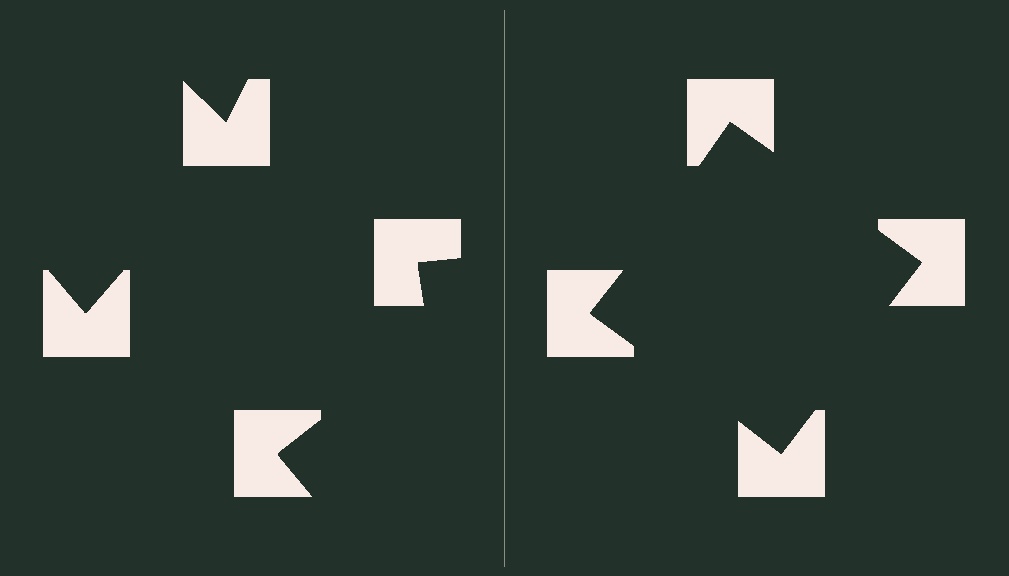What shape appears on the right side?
An illusory square.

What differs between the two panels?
The notched squares are positioned identically on both sides; only the wedge orientations differ. On the right they align to a square; on the left they are misaligned.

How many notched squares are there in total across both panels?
8 — 4 on each side.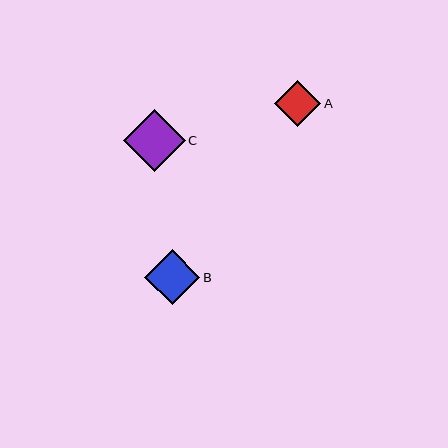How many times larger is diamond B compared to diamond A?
Diamond B is approximately 1.2 times the size of diamond A.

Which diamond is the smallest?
Diamond A is the smallest with a size of approximately 46 pixels.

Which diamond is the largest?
Diamond C is the largest with a size of approximately 61 pixels.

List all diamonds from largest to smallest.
From largest to smallest: C, B, A.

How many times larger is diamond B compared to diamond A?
Diamond B is approximately 1.2 times the size of diamond A.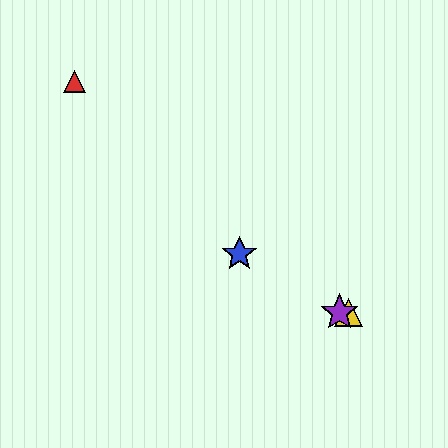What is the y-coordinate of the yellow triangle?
The yellow triangle is at y≈313.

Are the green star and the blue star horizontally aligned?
No, the green star is at y≈313 and the blue star is at y≈254.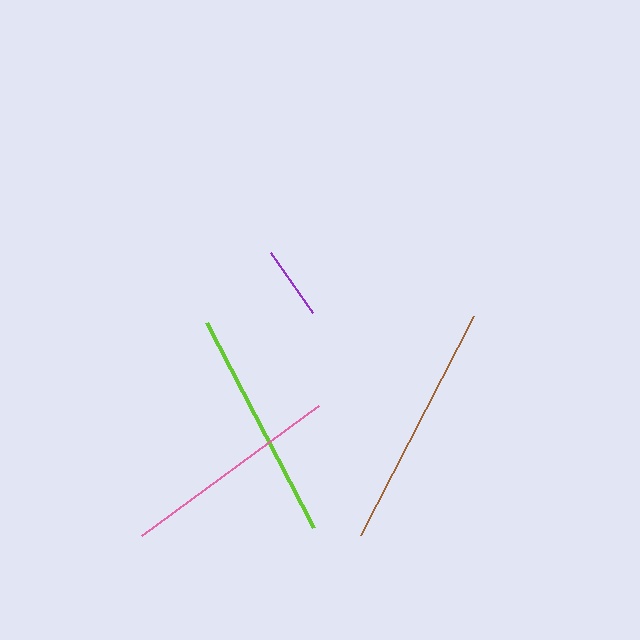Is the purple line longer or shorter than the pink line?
The pink line is longer than the purple line.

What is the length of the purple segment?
The purple segment is approximately 73 pixels long.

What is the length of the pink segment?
The pink segment is approximately 220 pixels long.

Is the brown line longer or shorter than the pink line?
The brown line is longer than the pink line.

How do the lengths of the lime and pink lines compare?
The lime and pink lines are approximately the same length.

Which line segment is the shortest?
The purple line is the shortest at approximately 73 pixels.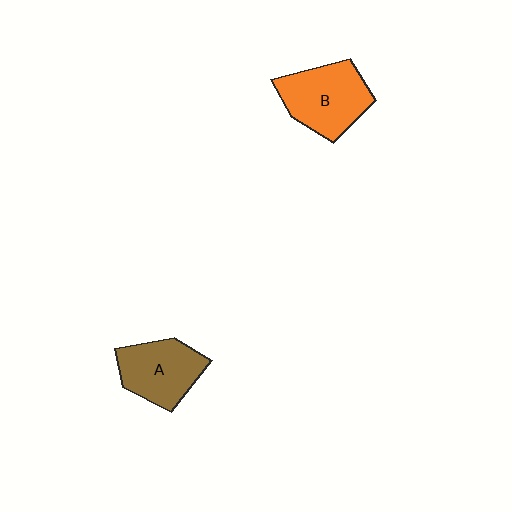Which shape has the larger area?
Shape B (orange).